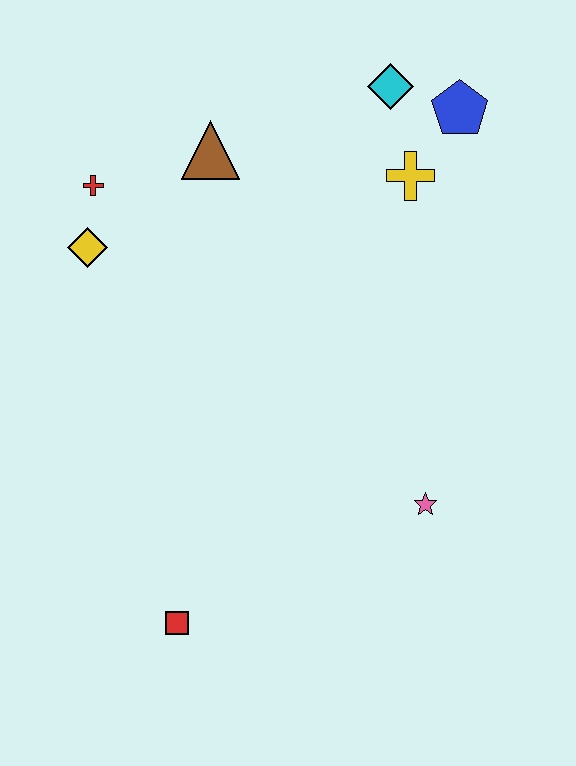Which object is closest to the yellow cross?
The blue pentagon is closest to the yellow cross.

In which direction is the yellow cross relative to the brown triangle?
The yellow cross is to the right of the brown triangle.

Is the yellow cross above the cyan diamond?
No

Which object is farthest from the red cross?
The pink star is farthest from the red cross.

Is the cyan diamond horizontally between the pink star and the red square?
Yes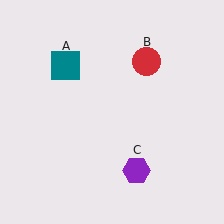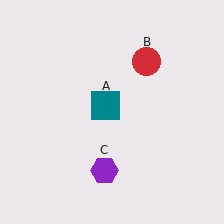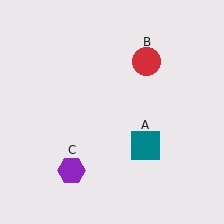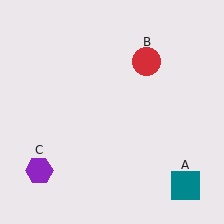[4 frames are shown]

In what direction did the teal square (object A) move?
The teal square (object A) moved down and to the right.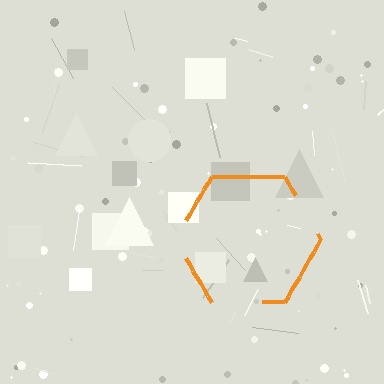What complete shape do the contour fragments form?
The contour fragments form a hexagon.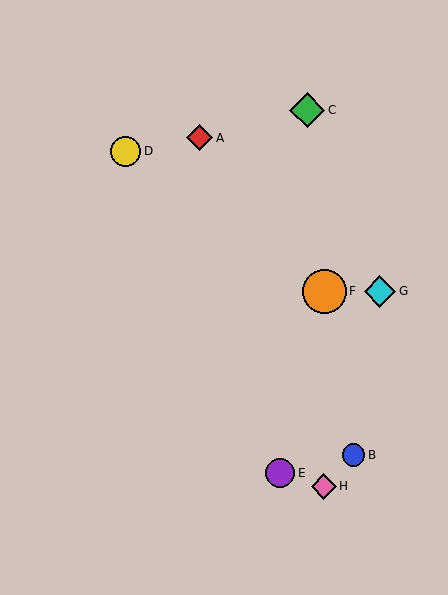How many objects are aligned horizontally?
2 objects (F, G) are aligned horizontally.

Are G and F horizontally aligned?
Yes, both are at y≈291.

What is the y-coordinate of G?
Object G is at y≈291.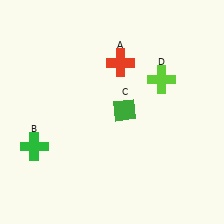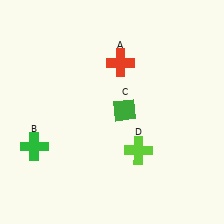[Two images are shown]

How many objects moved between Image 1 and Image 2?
1 object moved between the two images.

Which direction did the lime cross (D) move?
The lime cross (D) moved down.